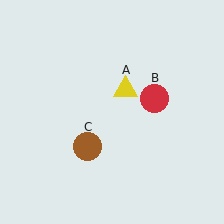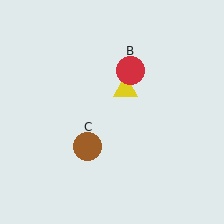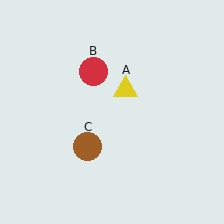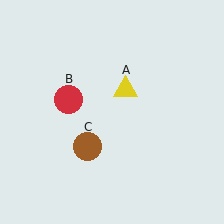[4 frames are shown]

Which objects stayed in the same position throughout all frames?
Yellow triangle (object A) and brown circle (object C) remained stationary.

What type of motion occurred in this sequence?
The red circle (object B) rotated counterclockwise around the center of the scene.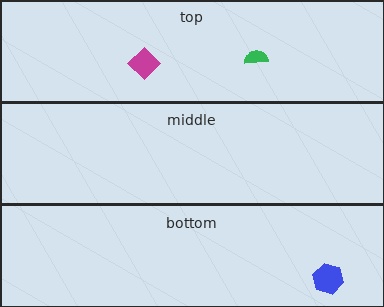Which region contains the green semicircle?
The top region.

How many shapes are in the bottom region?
1.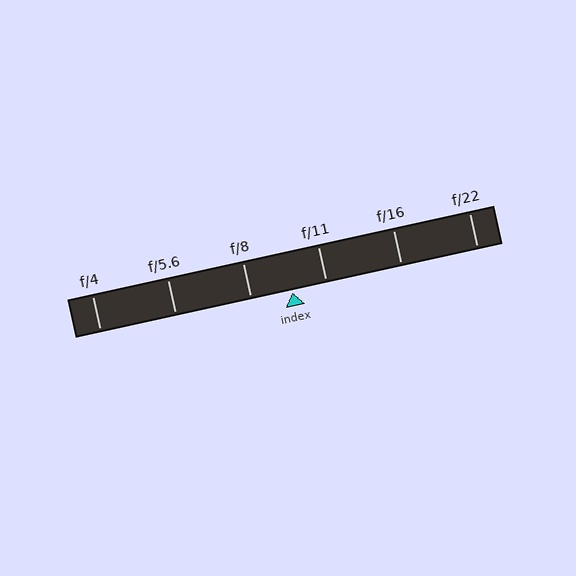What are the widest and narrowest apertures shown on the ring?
The widest aperture shown is f/4 and the narrowest is f/22.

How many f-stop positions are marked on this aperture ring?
There are 6 f-stop positions marked.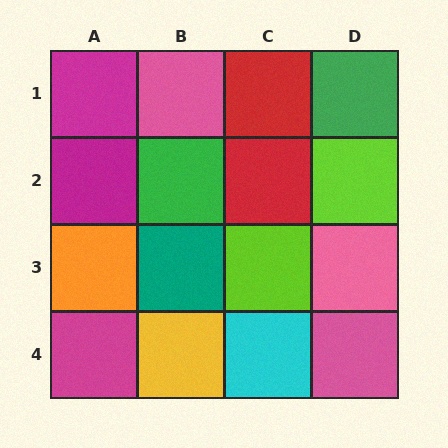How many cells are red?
2 cells are red.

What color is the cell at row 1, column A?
Magenta.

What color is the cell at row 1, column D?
Green.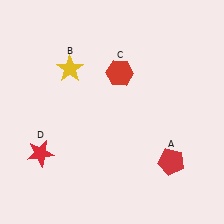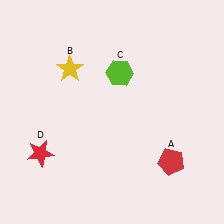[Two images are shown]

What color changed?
The hexagon (C) changed from red in Image 1 to lime in Image 2.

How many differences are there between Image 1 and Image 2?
There is 1 difference between the two images.